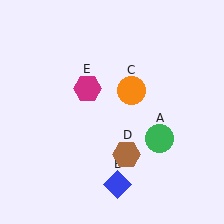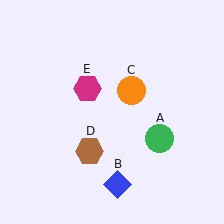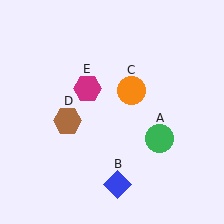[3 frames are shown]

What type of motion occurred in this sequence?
The brown hexagon (object D) rotated clockwise around the center of the scene.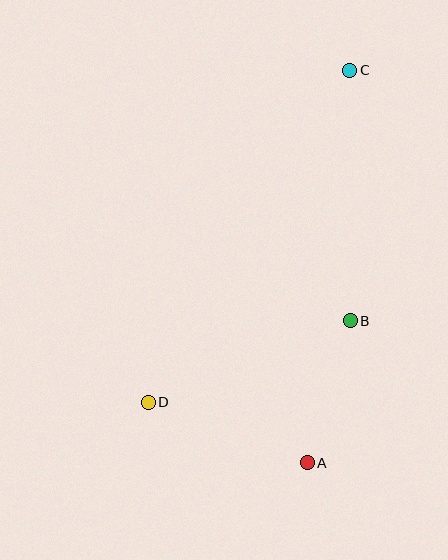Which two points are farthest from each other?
Points A and C are farthest from each other.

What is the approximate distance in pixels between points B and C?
The distance between B and C is approximately 250 pixels.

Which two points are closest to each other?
Points A and B are closest to each other.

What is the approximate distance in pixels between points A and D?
The distance between A and D is approximately 170 pixels.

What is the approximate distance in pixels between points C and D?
The distance between C and D is approximately 389 pixels.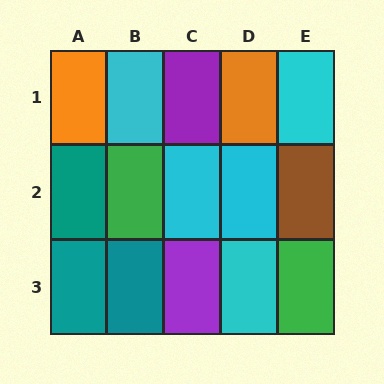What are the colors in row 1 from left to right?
Orange, cyan, purple, orange, cyan.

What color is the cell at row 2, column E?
Brown.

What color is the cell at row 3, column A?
Teal.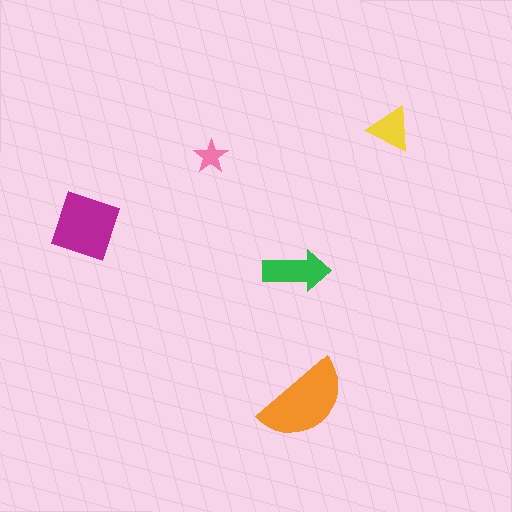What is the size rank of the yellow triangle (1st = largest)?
4th.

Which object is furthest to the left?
The magenta square is leftmost.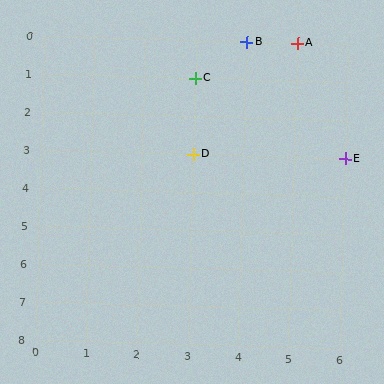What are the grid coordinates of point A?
Point A is at grid coordinates (5, 0).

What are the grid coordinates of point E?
Point E is at grid coordinates (6, 3).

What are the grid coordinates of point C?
Point C is at grid coordinates (3, 1).